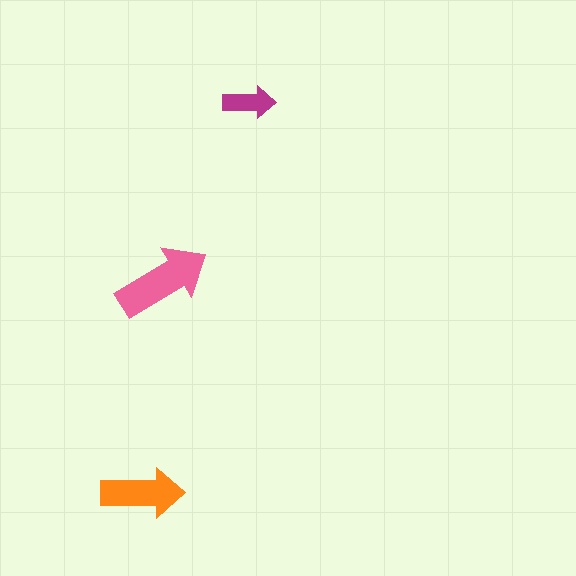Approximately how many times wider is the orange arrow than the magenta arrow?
About 1.5 times wider.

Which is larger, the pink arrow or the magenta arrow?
The pink one.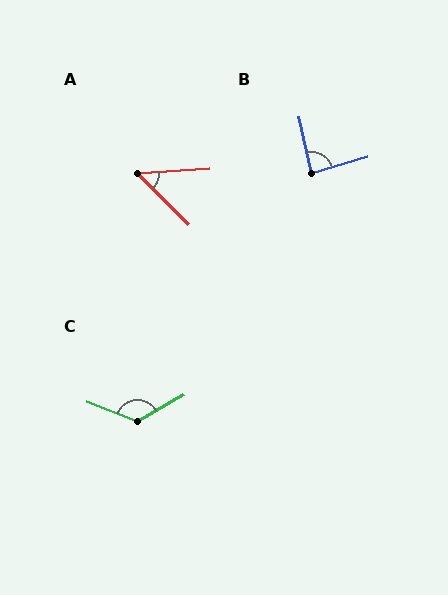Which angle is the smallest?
A, at approximately 48 degrees.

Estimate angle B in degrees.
Approximately 85 degrees.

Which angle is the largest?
C, at approximately 128 degrees.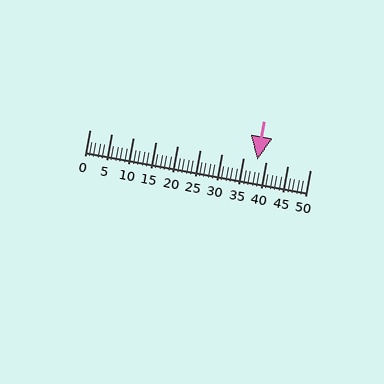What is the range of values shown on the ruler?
The ruler shows values from 0 to 50.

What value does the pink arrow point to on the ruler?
The pink arrow points to approximately 38.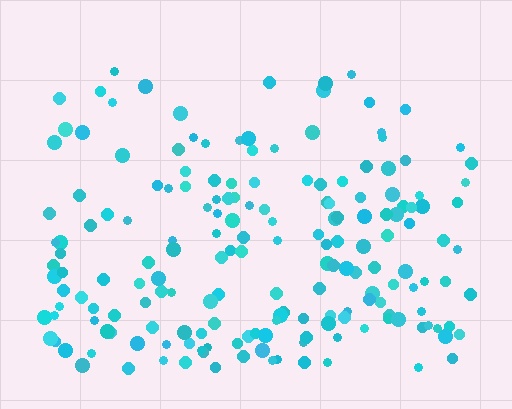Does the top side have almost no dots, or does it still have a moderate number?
Still a moderate number, just noticeably fewer than the bottom.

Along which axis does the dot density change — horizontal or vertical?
Vertical.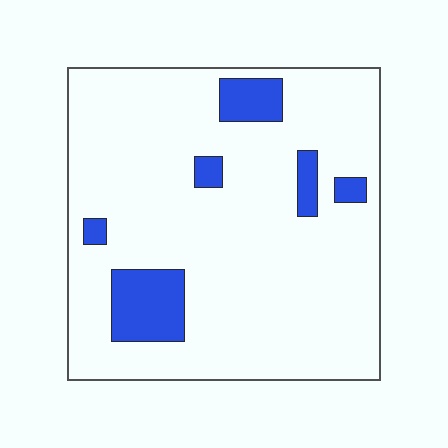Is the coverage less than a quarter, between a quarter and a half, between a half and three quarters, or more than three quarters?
Less than a quarter.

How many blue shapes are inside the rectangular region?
6.